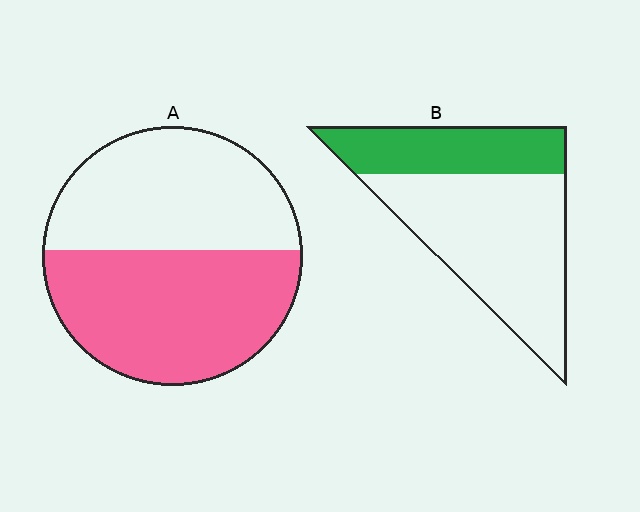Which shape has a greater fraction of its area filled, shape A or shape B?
Shape A.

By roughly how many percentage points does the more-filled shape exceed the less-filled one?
By roughly 20 percentage points (A over B).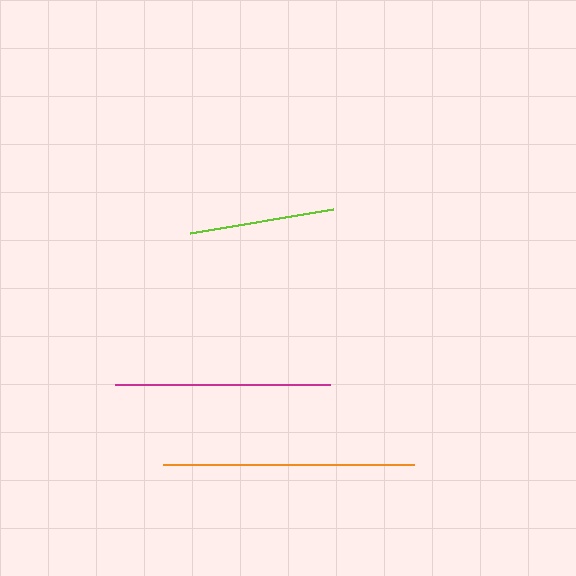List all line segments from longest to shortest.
From longest to shortest: orange, magenta, lime.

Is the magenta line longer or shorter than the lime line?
The magenta line is longer than the lime line.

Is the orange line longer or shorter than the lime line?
The orange line is longer than the lime line.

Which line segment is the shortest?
The lime line is the shortest at approximately 145 pixels.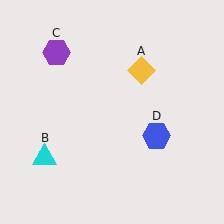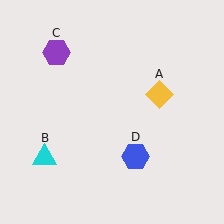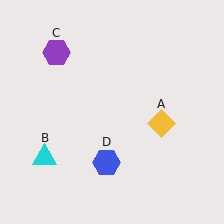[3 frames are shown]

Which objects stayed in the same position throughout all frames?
Cyan triangle (object B) and purple hexagon (object C) remained stationary.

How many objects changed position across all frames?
2 objects changed position: yellow diamond (object A), blue hexagon (object D).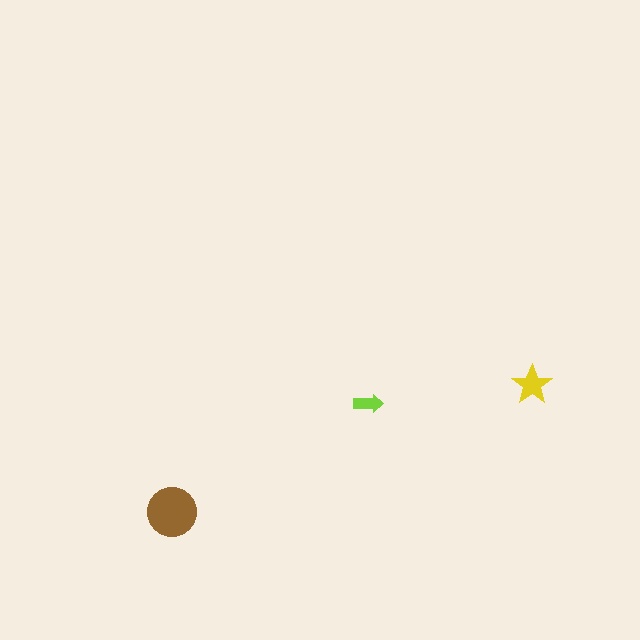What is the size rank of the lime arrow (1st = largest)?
3rd.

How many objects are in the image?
There are 3 objects in the image.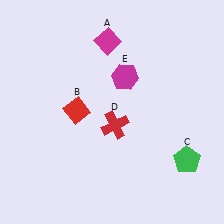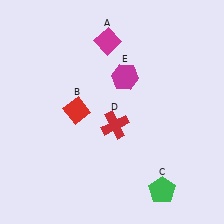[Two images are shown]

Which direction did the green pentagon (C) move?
The green pentagon (C) moved down.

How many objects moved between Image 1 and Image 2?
1 object moved between the two images.